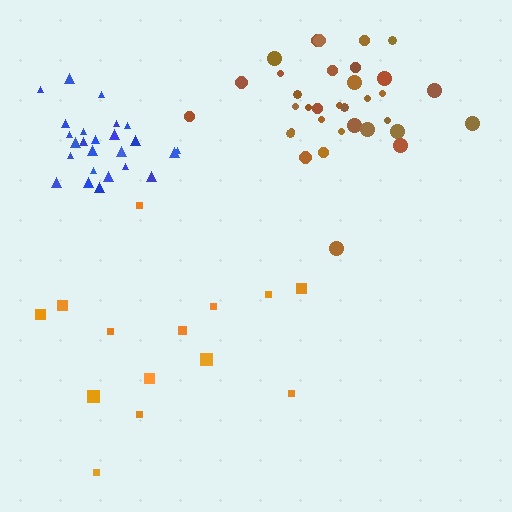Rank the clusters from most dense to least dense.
blue, brown, orange.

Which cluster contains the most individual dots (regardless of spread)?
Brown (34).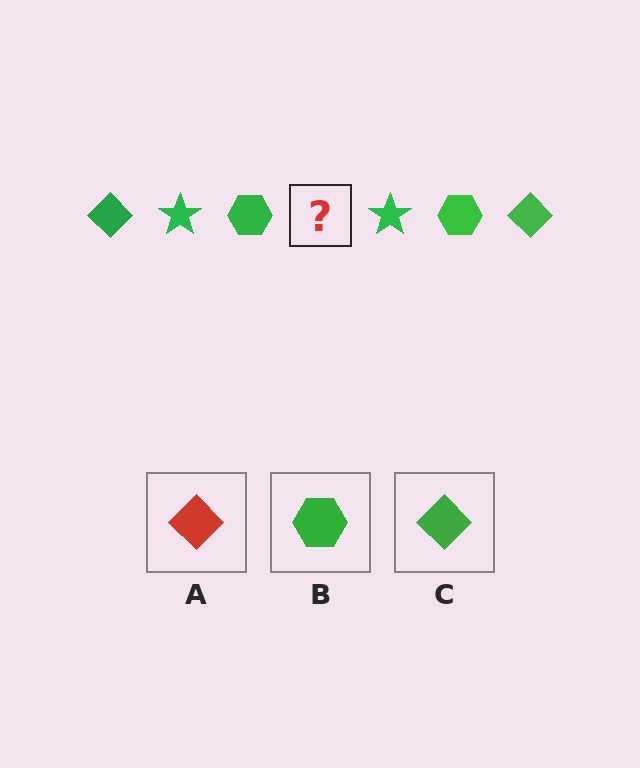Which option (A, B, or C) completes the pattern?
C.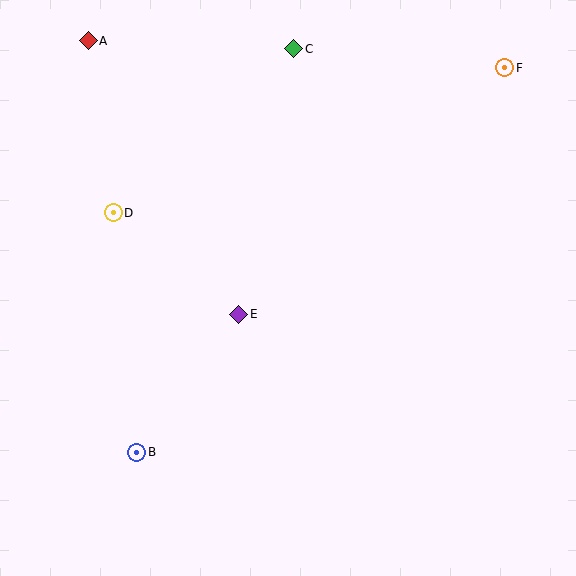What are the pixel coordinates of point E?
Point E is at (239, 314).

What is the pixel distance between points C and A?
The distance between C and A is 206 pixels.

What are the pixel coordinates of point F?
Point F is at (505, 68).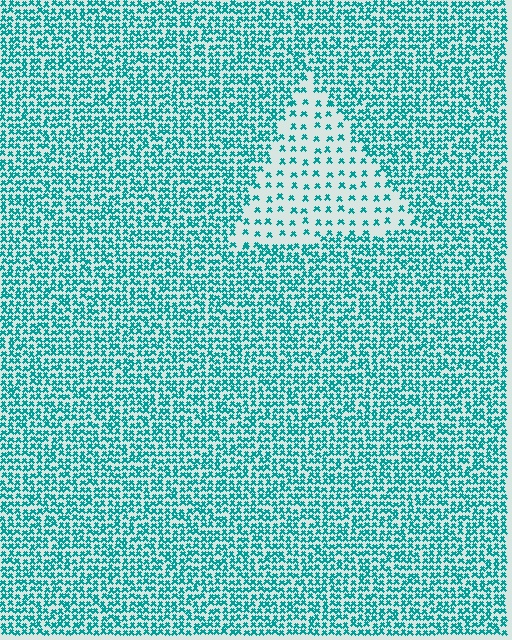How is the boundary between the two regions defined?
The boundary is defined by a change in element density (approximately 2.8x ratio). All elements are the same color, size, and shape.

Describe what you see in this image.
The image contains small teal elements arranged at two different densities. A triangle-shaped region is visible where the elements are less densely packed than the surrounding area.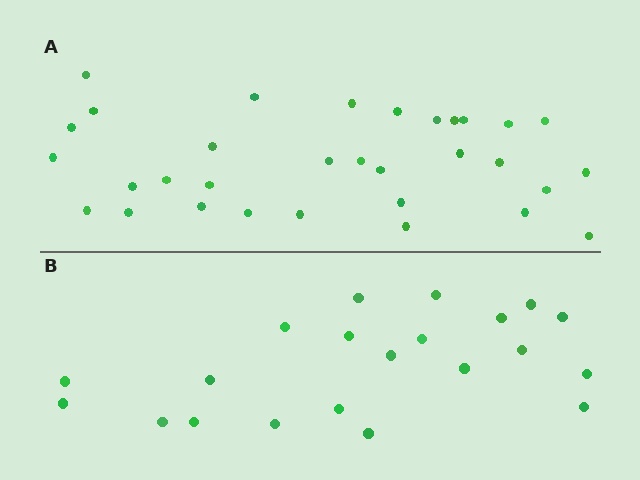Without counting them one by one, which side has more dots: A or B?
Region A (the top region) has more dots.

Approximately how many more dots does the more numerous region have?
Region A has roughly 12 or so more dots than region B.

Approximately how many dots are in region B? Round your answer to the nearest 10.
About 20 dots. (The exact count is 21, which rounds to 20.)